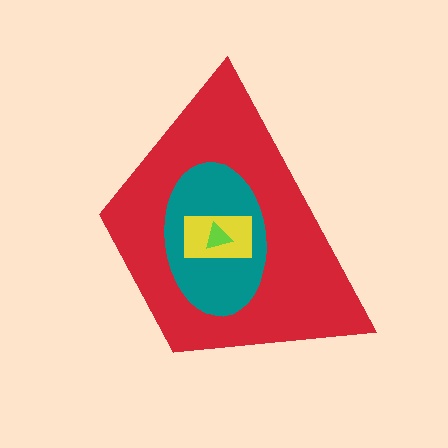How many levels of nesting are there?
4.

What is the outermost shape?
The red trapezoid.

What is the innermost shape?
The lime triangle.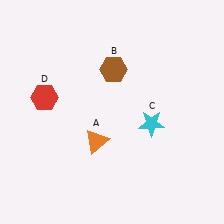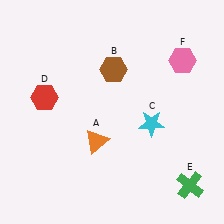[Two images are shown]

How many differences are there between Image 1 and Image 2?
There are 2 differences between the two images.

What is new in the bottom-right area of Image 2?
A green cross (E) was added in the bottom-right area of Image 2.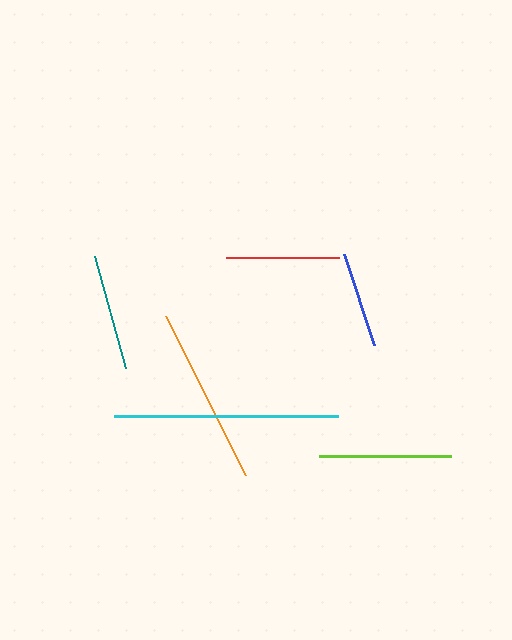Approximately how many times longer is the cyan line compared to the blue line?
The cyan line is approximately 2.3 times the length of the blue line.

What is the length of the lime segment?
The lime segment is approximately 132 pixels long.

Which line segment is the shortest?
The blue line is the shortest at approximately 96 pixels.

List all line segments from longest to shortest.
From longest to shortest: cyan, orange, lime, teal, red, blue.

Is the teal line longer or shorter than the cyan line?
The cyan line is longer than the teal line.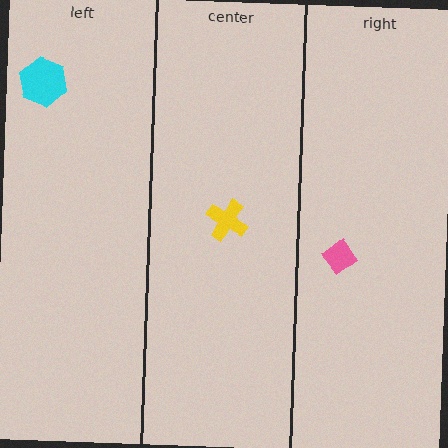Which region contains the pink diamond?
The right region.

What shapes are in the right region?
The pink diamond.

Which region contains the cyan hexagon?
The left region.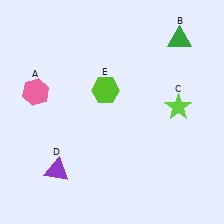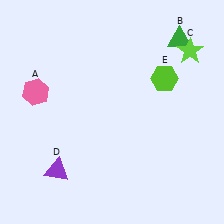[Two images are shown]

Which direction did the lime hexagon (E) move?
The lime hexagon (E) moved right.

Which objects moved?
The objects that moved are: the lime star (C), the lime hexagon (E).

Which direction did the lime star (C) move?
The lime star (C) moved up.